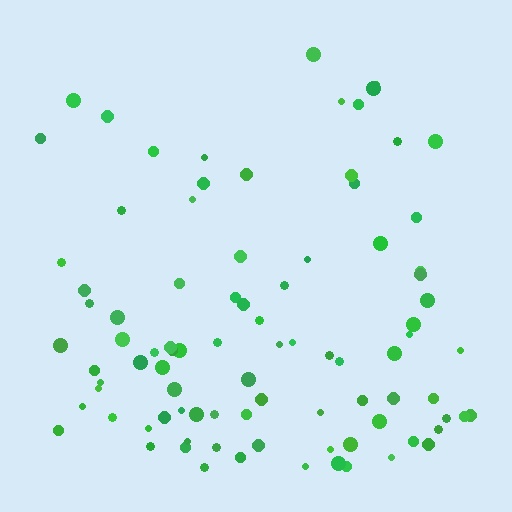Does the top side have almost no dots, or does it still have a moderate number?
Still a moderate number, just noticeably fewer than the bottom.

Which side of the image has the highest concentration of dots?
The bottom.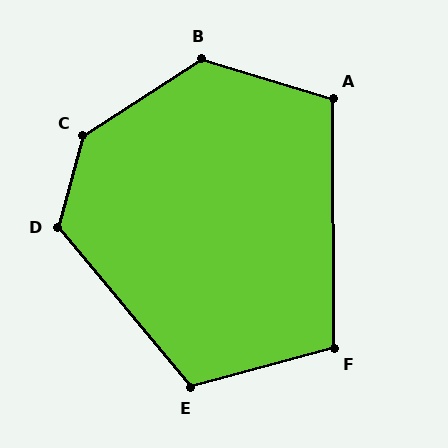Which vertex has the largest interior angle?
C, at approximately 138 degrees.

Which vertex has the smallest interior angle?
F, at approximately 105 degrees.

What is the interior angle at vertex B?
Approximately 130 degrees (obtuse).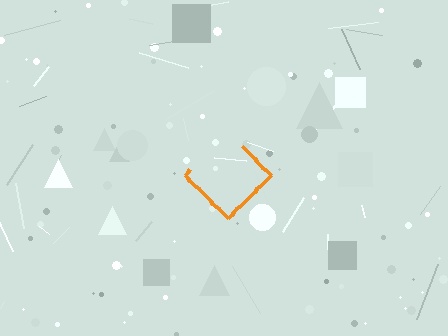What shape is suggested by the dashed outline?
The dashed outline suggests a diamond.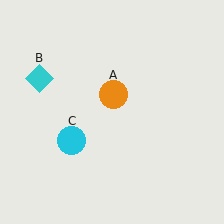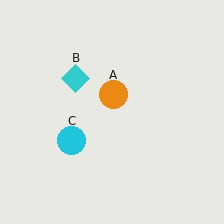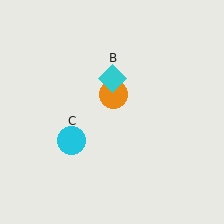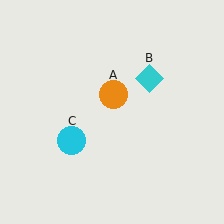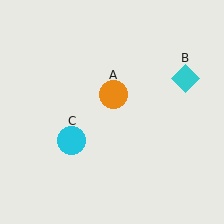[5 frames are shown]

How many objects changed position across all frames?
1 object changed position: cyan diamond (object B).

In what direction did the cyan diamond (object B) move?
The cyan diamond (object B) moved right.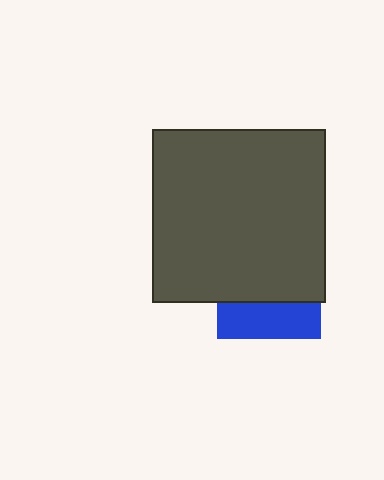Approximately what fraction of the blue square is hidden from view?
Roughly 65% of the blue square is hidden behind the dark gray square.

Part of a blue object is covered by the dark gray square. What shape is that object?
It is a square.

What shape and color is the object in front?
The object in front is a dark gray square.